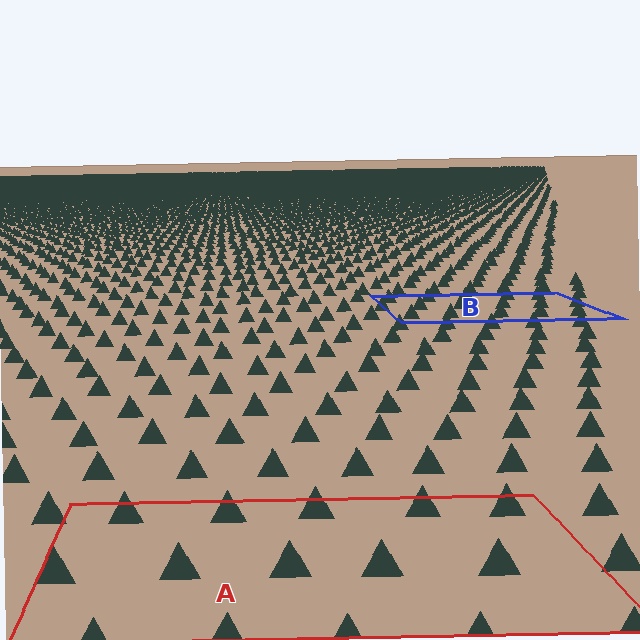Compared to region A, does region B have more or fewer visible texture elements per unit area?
Region B has more texture elements per unit area — they are packed more densely because it is farther away.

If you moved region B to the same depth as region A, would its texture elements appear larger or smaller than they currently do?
They would appear larger. At a closer depth, the same texture elements are projected at a bigger on-screen size.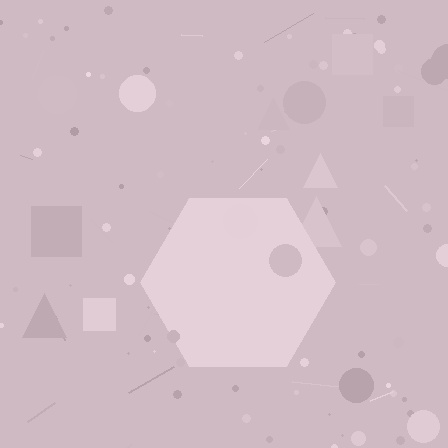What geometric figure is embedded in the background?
A hexagon is embedded in the background.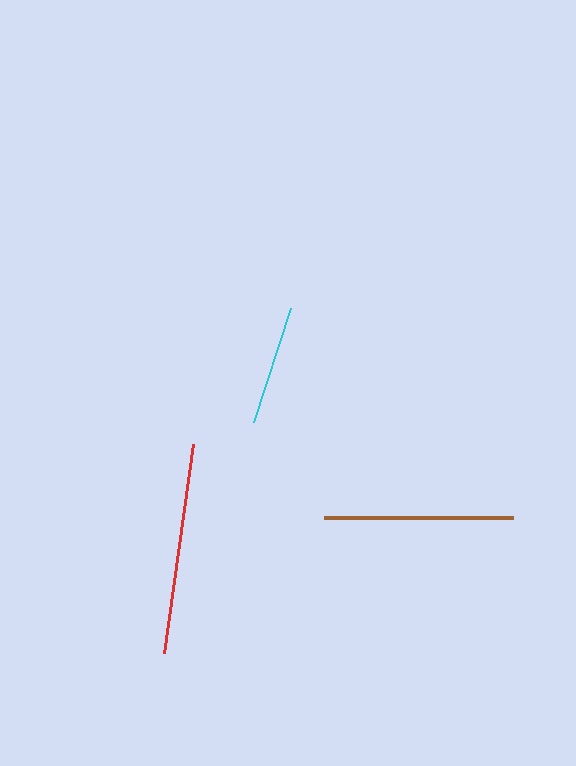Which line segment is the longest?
The red line is the longest at approximately 211 pixels.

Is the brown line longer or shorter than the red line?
The red line is longer than the brown line.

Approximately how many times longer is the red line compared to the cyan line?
The red line is approximately 1.8 times the length of the cyan line.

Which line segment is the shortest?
The cyan line is the shortest at approximately 119 pixels.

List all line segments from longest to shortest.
From longest to shortest: red, brown, cyan.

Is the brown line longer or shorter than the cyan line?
The brown line is longer than the cyan line.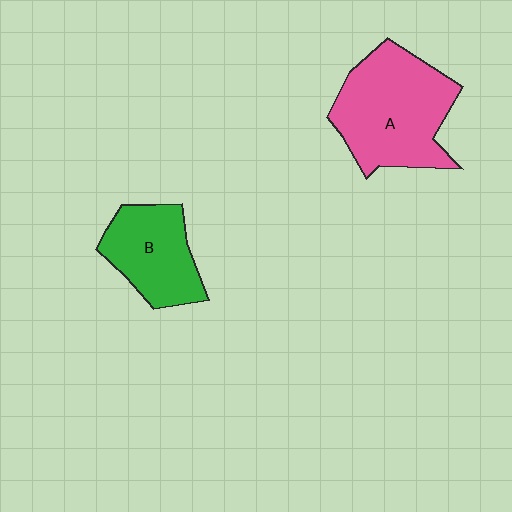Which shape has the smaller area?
Shape B (green).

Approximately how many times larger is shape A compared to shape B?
Approximately 1.6 times.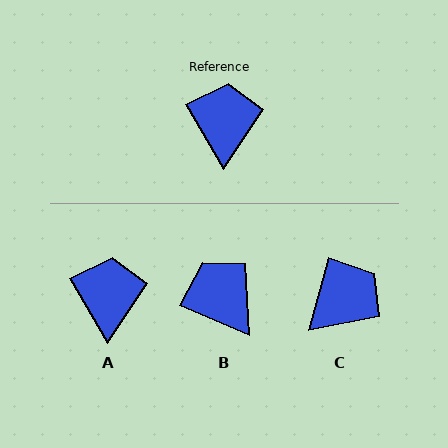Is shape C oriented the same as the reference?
No, it is off by about 45 degrees.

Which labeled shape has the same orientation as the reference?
A.